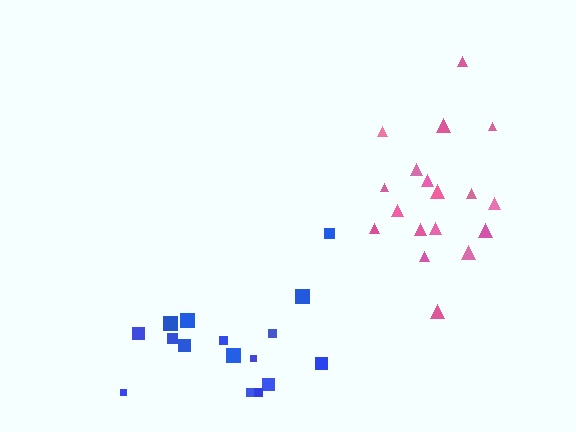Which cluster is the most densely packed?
Pink.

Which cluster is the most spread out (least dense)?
Blue.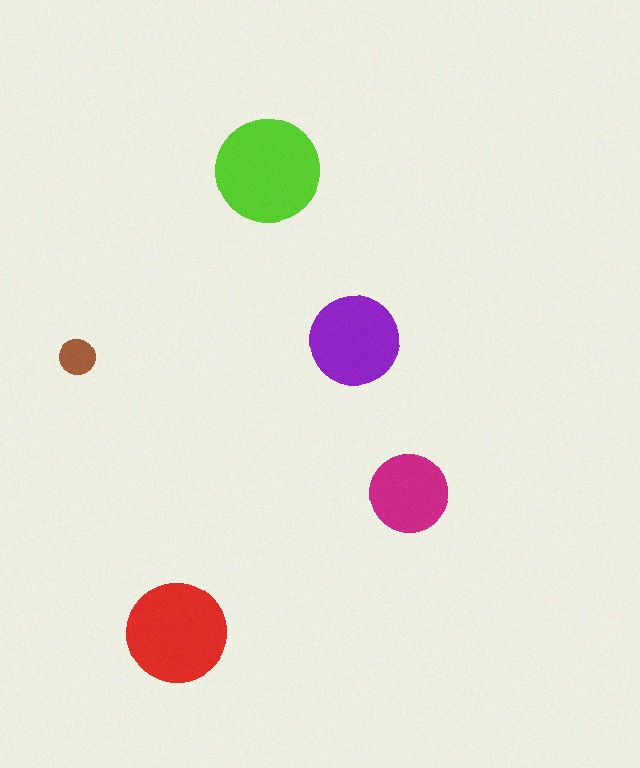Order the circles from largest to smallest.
the lime one, the red one, the purple one, the magenta one, the brown one.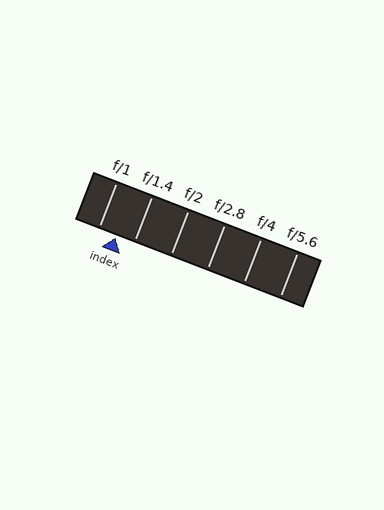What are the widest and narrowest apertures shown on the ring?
The widest aperture shown is f/1 and the narrowest is f/5.6.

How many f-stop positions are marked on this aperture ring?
There are 6 f-stop positions marked.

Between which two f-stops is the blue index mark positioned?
The index mark is between f/1 and f/1.4.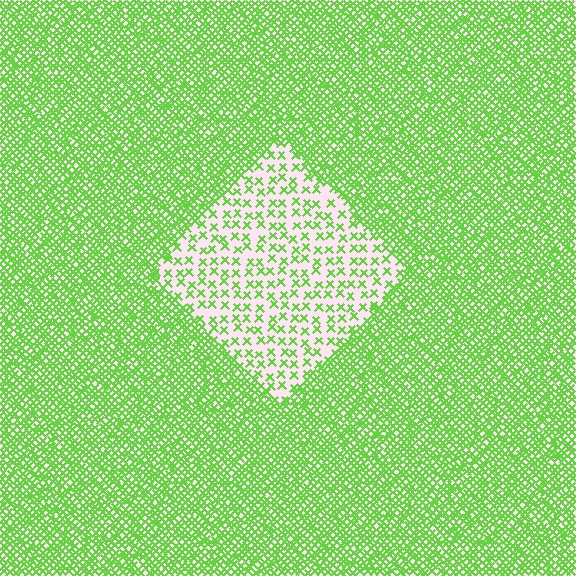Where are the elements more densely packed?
The elements are more densely packed outside the diamond boundary.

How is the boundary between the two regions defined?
The boundary is defined by a change in element density (approximately 3.1x ratio). All elements are the same color, size, and shape.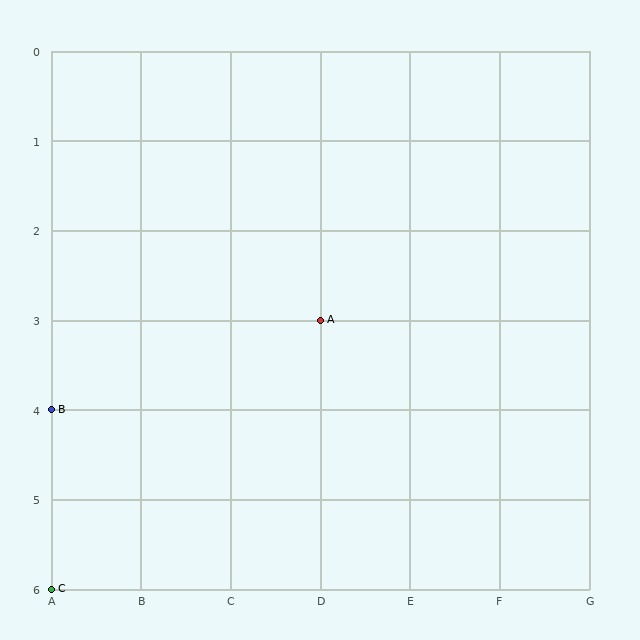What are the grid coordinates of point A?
Point A is at grid coordinates (D, 3).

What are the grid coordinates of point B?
Point B is at grid coordinates (A, 4).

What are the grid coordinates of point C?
Point C is at grid coordinates (A, 6).